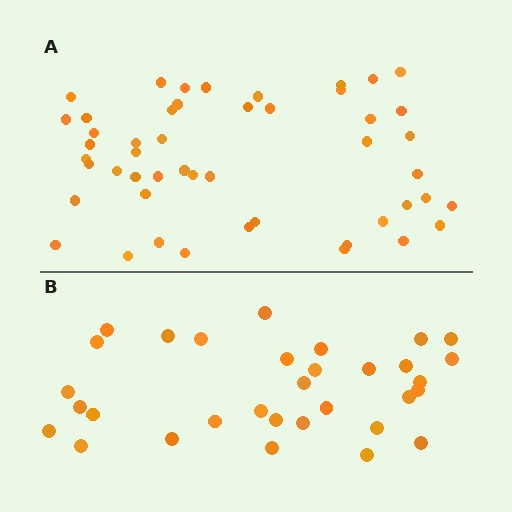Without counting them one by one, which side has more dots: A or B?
Region A (the top region) has more dots.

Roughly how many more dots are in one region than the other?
Region A has approximately 15 more dots than region B.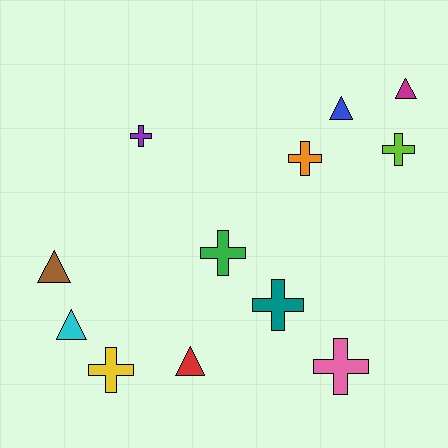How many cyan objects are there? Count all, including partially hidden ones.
There is 1 cyan object.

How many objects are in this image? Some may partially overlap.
There are 12 objects.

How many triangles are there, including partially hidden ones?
There are 5 triangles.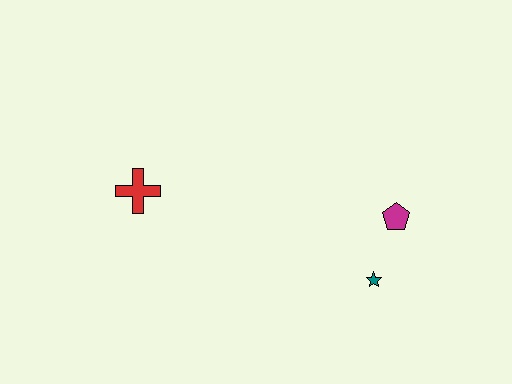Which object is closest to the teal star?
The magenta pentagon is closest to the teal star.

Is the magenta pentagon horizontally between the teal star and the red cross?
No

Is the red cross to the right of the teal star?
No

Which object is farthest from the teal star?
The red cross is farthest from the teal star.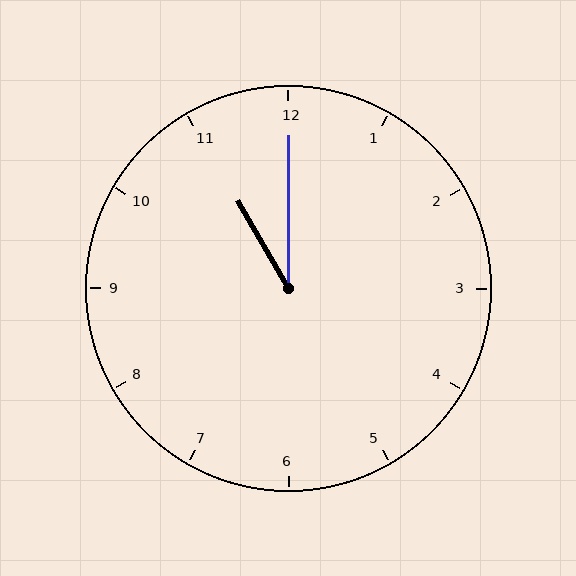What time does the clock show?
11:00.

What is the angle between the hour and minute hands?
Approximately 30 degrees.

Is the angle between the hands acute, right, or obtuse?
It is acute.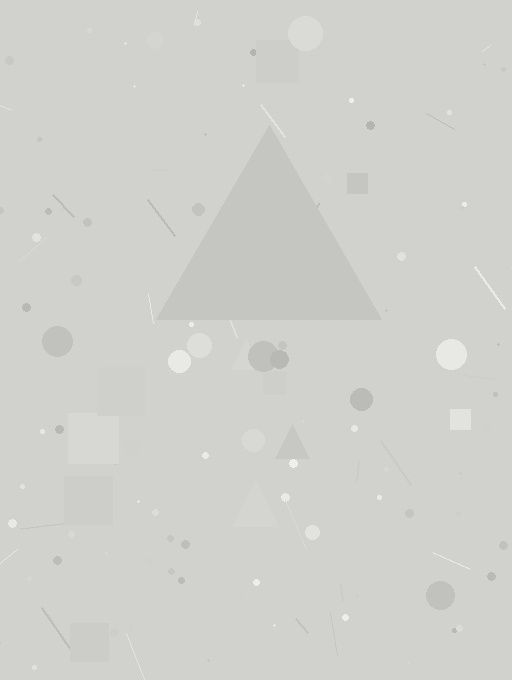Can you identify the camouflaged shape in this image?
The camouflaged shape is a triangle.